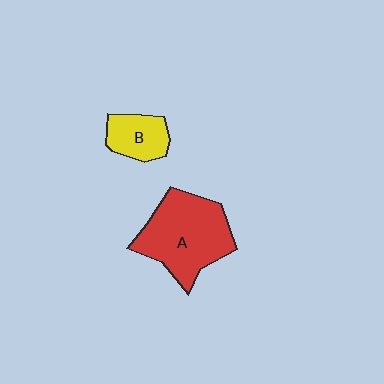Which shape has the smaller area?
Shape B (yellow).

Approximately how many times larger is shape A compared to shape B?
Approximately 2.4 times.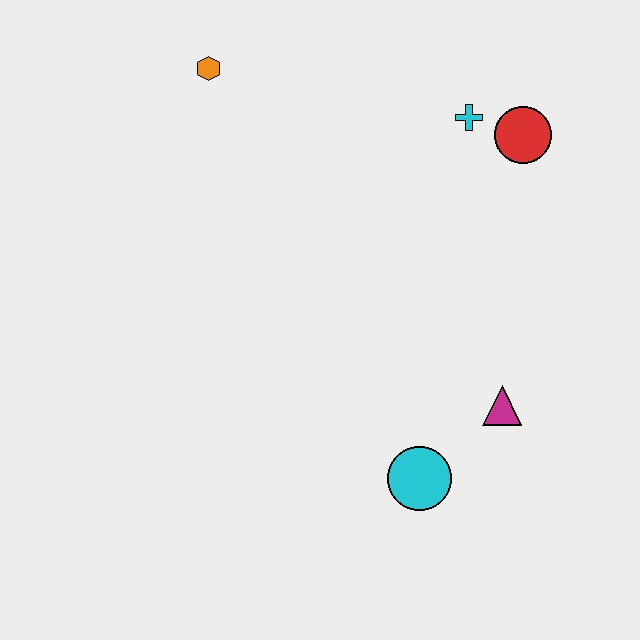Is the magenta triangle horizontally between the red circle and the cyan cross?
Yes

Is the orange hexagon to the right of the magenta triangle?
No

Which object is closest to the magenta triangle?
The cyan circle is closest to the magenta triangle.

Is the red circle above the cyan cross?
No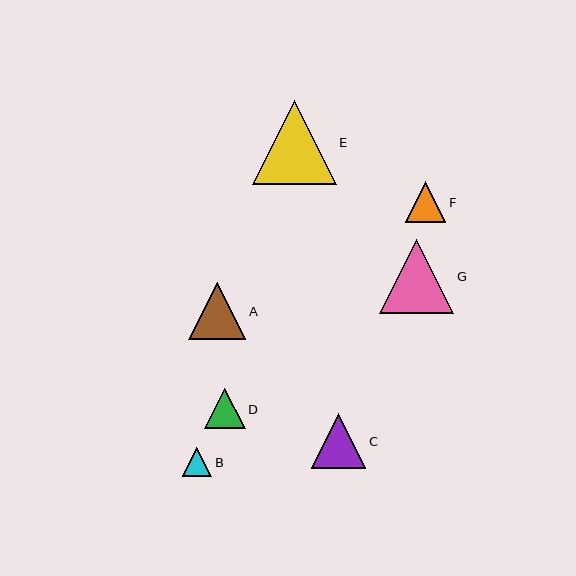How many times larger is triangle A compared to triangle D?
Triangle A is approximately 1.4 times the size of triangle D.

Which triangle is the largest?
Triangle E is the largest with a size of approximately 84 pixels.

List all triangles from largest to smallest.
From largest to smallest: E, G, A, C, F, D, B.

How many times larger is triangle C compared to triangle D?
Triangle C is approximately 1.4 times the size of triangle D.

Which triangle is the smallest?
Triangle B is the smallest with a size of approximately 29 pixels.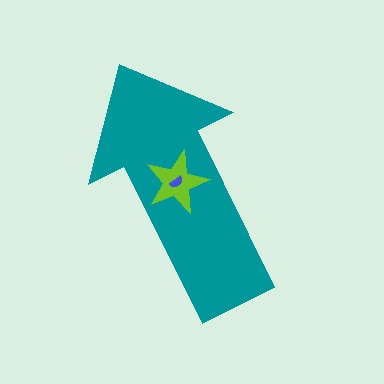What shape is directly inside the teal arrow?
The lime star.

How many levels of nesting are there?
3.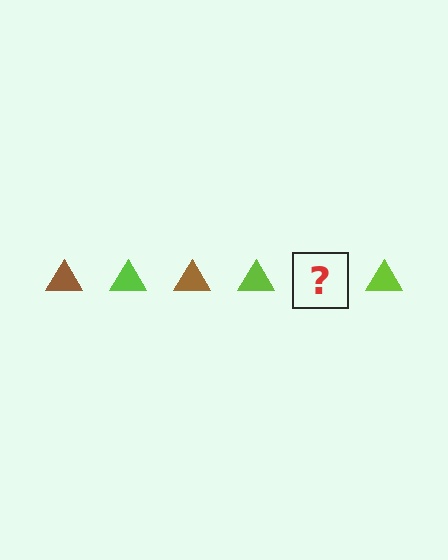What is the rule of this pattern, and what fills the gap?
The rule is that the pattern cycles through brown, lime triangles. The gap should be filled with a brown triangle.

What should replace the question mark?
The question mark should be replaced with a brown triangle.